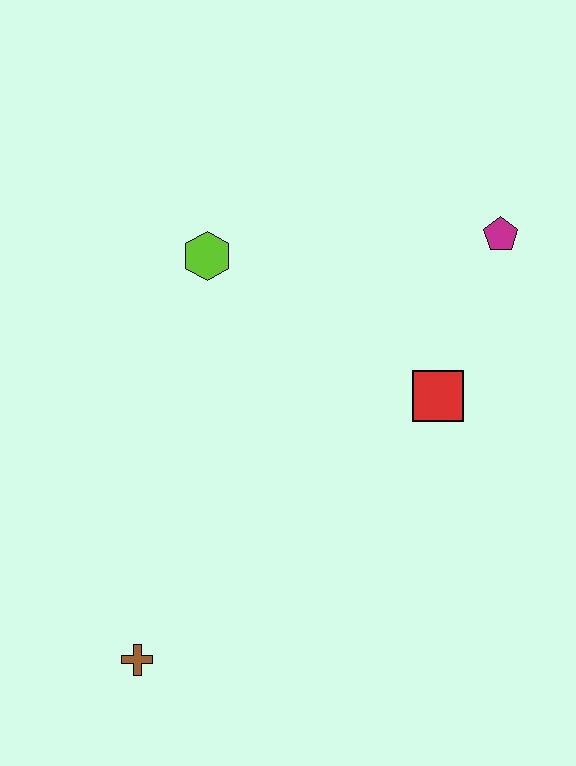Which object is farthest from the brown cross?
The magenta pentagon is farthest from the brown cross.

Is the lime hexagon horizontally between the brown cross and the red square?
Yes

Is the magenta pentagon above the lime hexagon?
Yes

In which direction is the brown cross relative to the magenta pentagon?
The brown cross is below the magenta pentagon.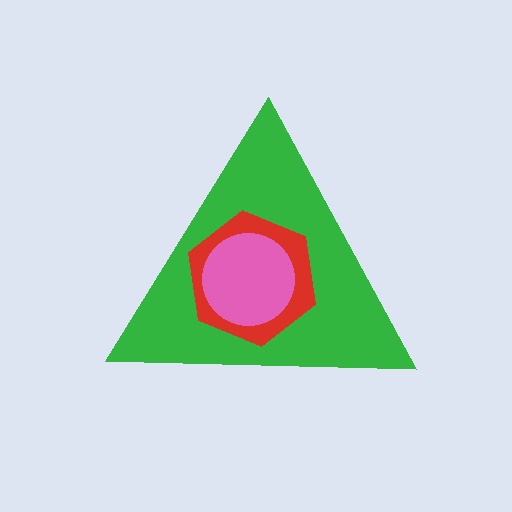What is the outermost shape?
The green triangle.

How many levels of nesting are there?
3.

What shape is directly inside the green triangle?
The red hexagon.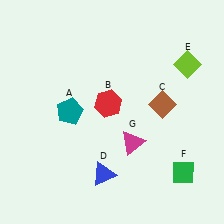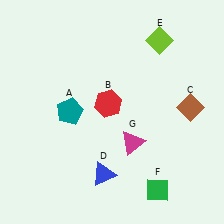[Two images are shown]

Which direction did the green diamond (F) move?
The green diamond (F) moved left.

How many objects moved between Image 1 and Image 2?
3 objects moved between the two images.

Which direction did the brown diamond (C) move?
The brown diamond (C) moved right.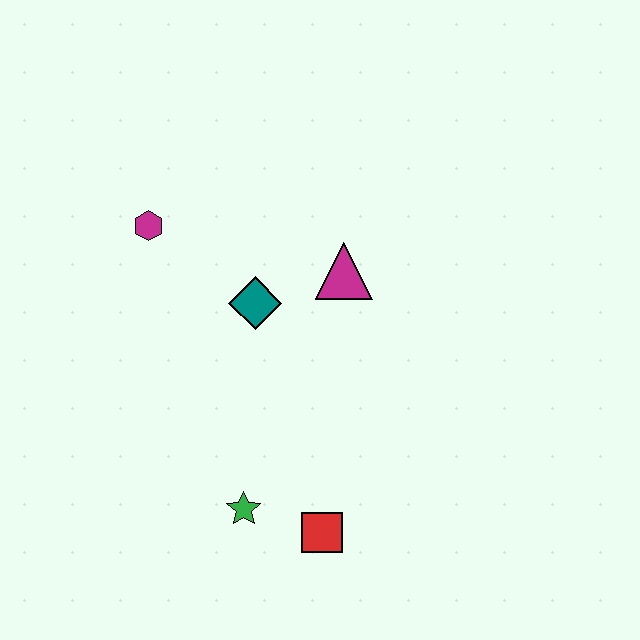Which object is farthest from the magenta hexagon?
The red square is farthest from the magenta hexagon.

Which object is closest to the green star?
The red square is closest to the green star.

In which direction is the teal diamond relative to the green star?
The teal diamond is above the green star.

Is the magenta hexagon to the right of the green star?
No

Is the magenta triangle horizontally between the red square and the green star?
No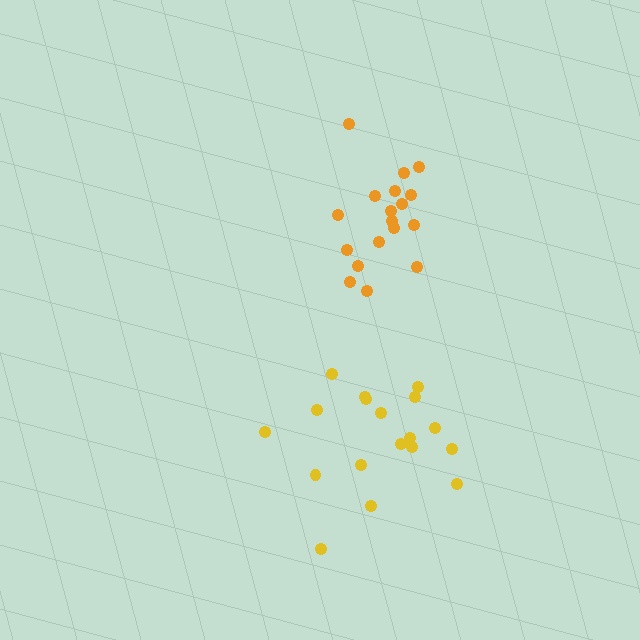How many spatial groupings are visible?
There are 2 spatial groupings.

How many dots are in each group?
Group 1: 18 dots, Group 2: 18 dots (36 total).